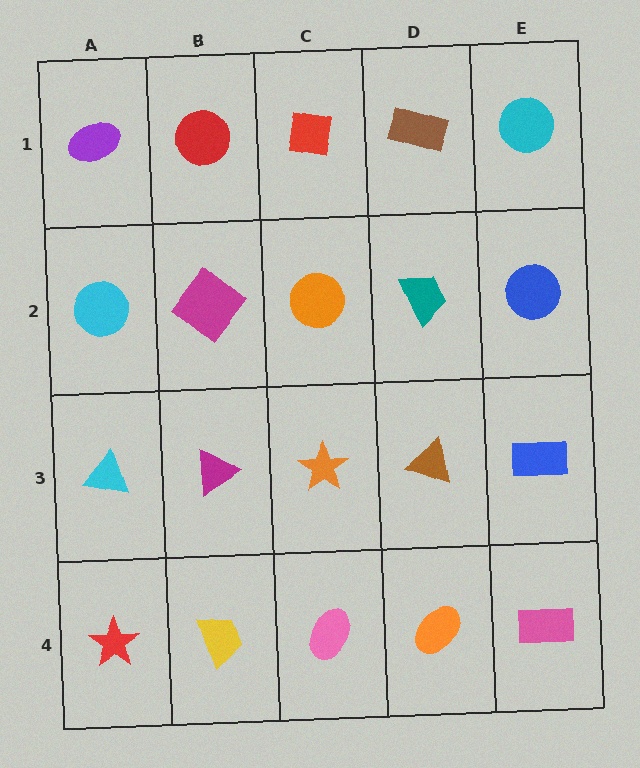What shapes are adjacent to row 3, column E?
A blue circle (row 2, column E), a pink rectangle (row 4, column E), a brown triangle (row 3, column D).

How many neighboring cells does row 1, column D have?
3.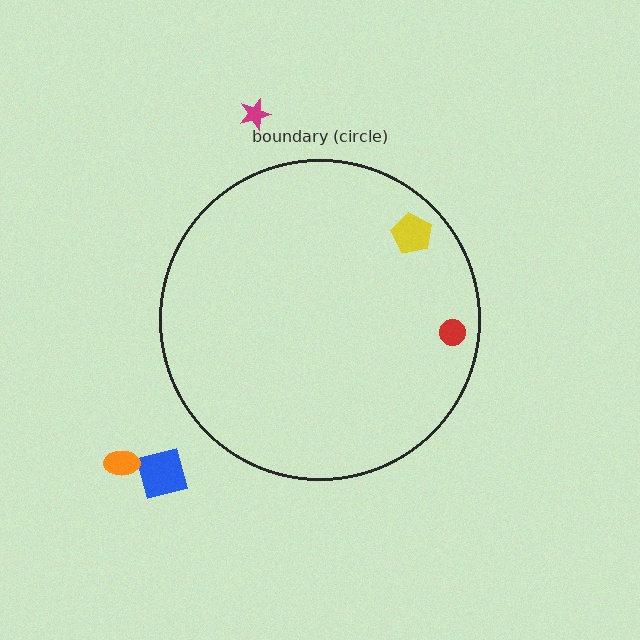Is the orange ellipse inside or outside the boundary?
Outside.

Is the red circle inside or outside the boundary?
Inside.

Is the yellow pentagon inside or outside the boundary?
Inside.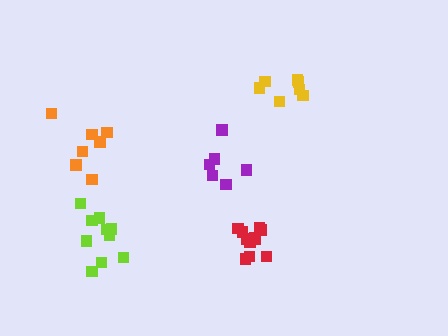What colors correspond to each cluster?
The clusters are colored: yellow, red, purple, lime, orange.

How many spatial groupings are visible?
There are 5 spatial groupings.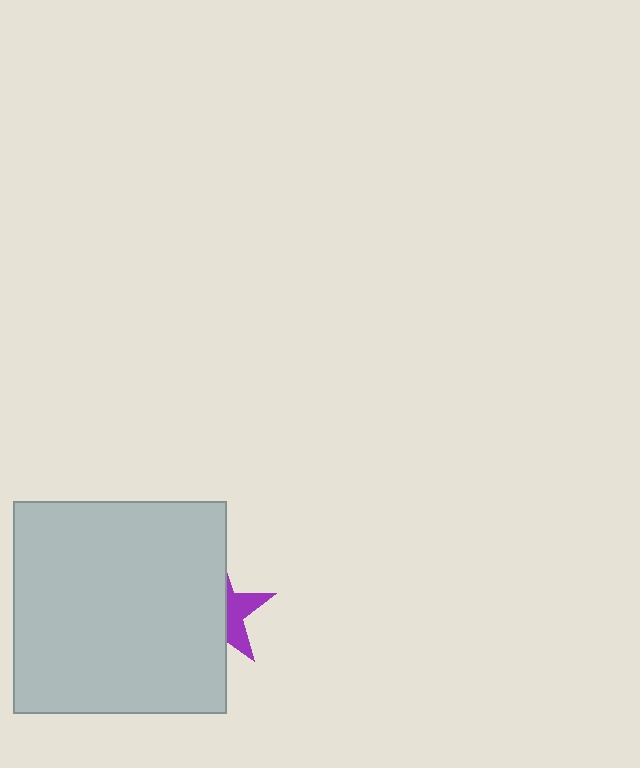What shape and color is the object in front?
The object in front is a light gray rectangle.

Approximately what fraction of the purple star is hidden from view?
Roughly 64% of the purple star is hidden behind the light gray rectangle.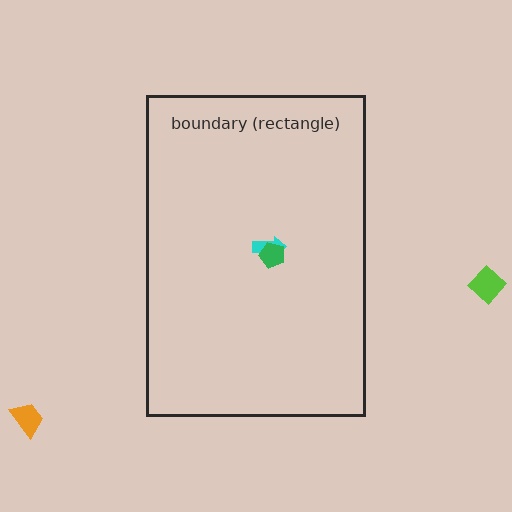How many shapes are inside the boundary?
2 inside, 2 outside.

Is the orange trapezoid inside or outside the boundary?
Outside.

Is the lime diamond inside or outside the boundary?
Outside.